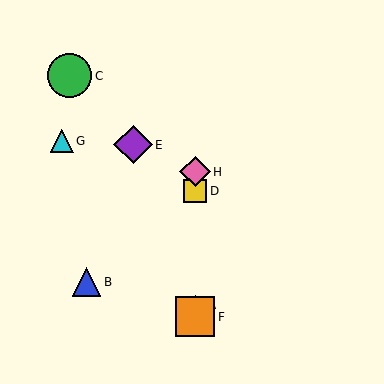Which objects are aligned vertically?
Objects A, D, F, H are aligned vertically.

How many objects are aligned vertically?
4 objects (A, D, F, H) are aligned vertically.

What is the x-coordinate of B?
Object B is at x≈87.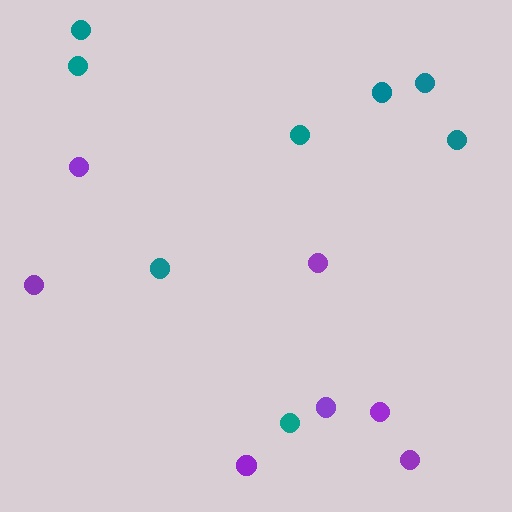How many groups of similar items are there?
There are 2 groups: one group of purple circles (7) and one group of teal circles (8).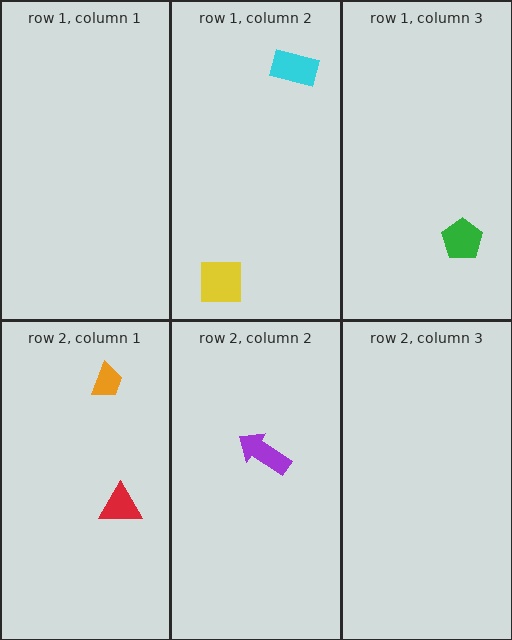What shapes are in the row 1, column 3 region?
The green pentagon.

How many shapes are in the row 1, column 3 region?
1.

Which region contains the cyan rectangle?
The row 1, column 2 region.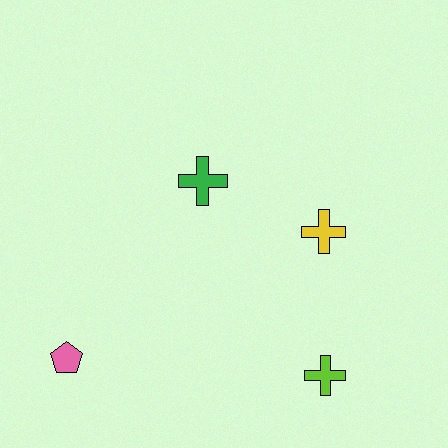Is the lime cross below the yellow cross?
Yes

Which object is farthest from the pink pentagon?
The yellow cross is farthest from the pink pentagon.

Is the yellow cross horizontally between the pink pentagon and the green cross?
No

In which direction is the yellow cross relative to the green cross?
The yellow cross is to the right of the green cross.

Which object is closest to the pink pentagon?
The green cross is closest to the pink pentagon.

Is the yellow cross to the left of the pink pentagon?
No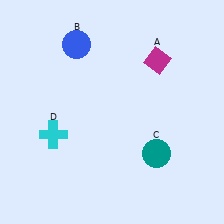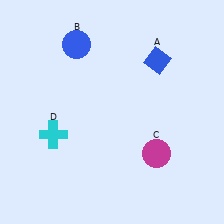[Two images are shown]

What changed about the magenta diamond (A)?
In Image 1, A is magenta. In Image 2, it changed to blue.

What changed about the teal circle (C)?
In Image 1, C is teal. In Image 2, it changed to magenta.